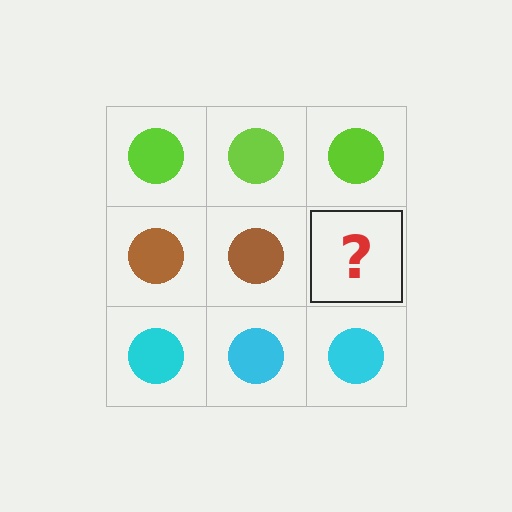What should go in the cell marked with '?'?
The missing cell should contain a brown circle.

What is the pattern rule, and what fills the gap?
The rule is that each row has a consistent color. The gap should be filled with a brown circle.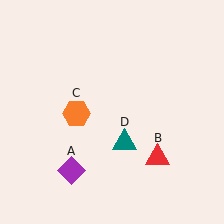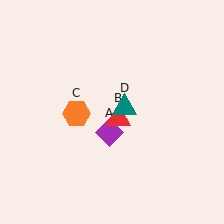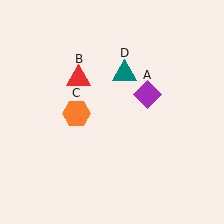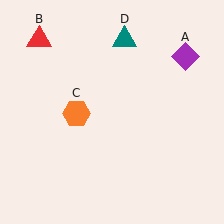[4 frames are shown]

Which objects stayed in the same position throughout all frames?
Orange hexagon (object C) remained stationary.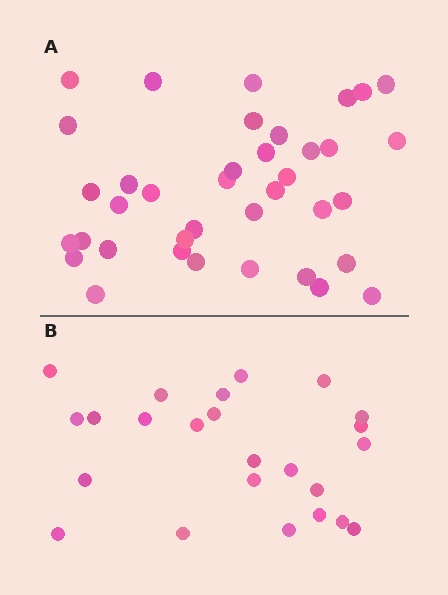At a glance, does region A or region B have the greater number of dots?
Region A (the top region) has more dots.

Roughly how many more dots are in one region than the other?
Region A has approximately 15 more dots than region B.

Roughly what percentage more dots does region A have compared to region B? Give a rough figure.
About 60% more.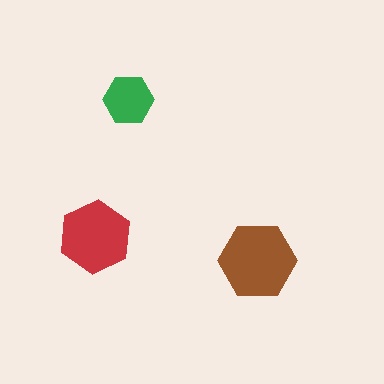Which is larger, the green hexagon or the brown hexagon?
The brown one.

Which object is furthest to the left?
The red hexagon is leftmost.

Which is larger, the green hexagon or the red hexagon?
The red one.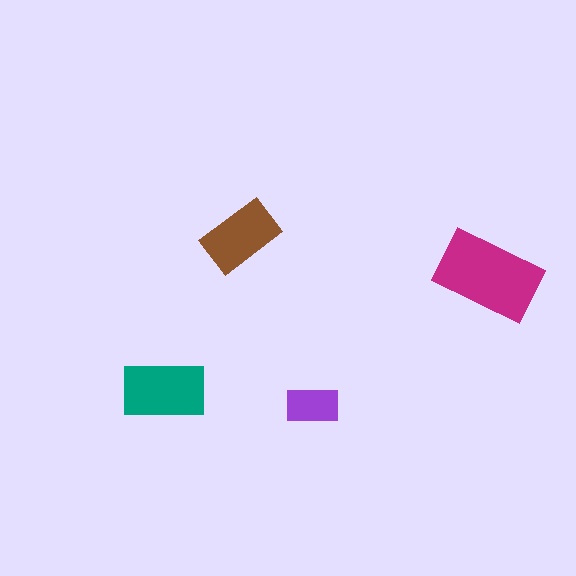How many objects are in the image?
There are 4 objects in the image.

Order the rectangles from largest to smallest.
the magenta one, the teal one, the brown one, the purple one.